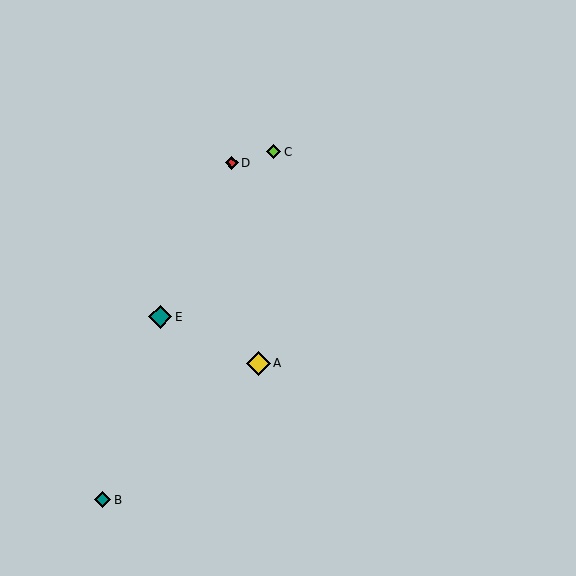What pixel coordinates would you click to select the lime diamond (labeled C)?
Click at (274, 152) to select the lime diamond C.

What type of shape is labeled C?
Shape C is a lime diamond.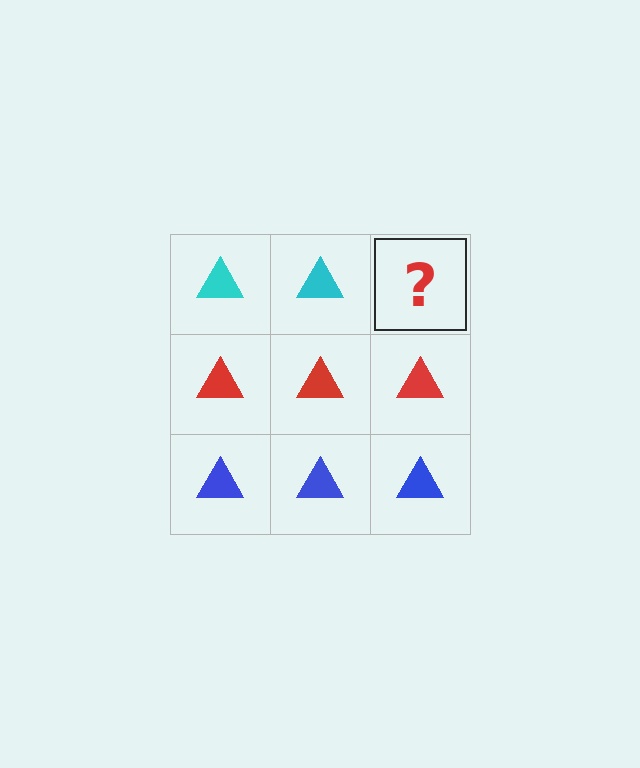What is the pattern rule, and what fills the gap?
The rule is that each row has a consistent color. The gap should be filled with a cyan triangle.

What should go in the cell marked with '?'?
The missing cell should contain a cyan triangle.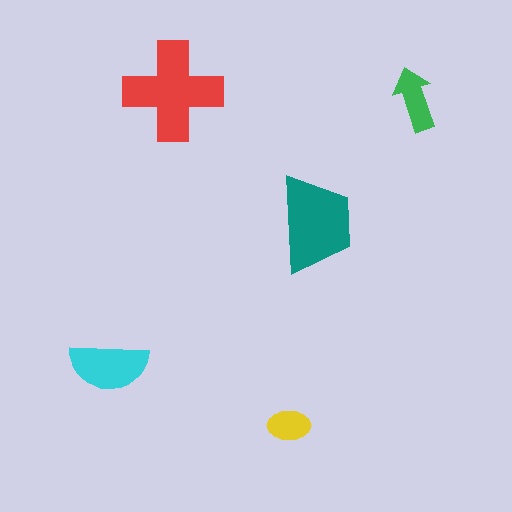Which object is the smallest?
The yellow ellipse.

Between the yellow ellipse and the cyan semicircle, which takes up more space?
The cyan semicircle.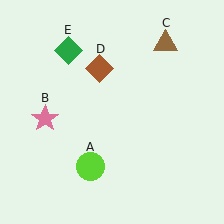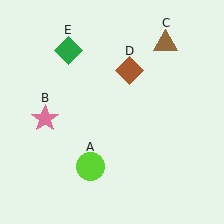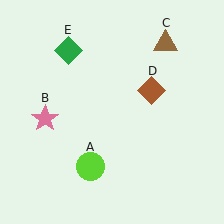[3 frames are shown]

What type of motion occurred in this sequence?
The brown diamond (object D) rotated clockwise around the center of the scene.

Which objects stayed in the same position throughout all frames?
Lime circle (object A) and pink star (object B) and brown triangle (object C) and green diamond (object E) remained stationary.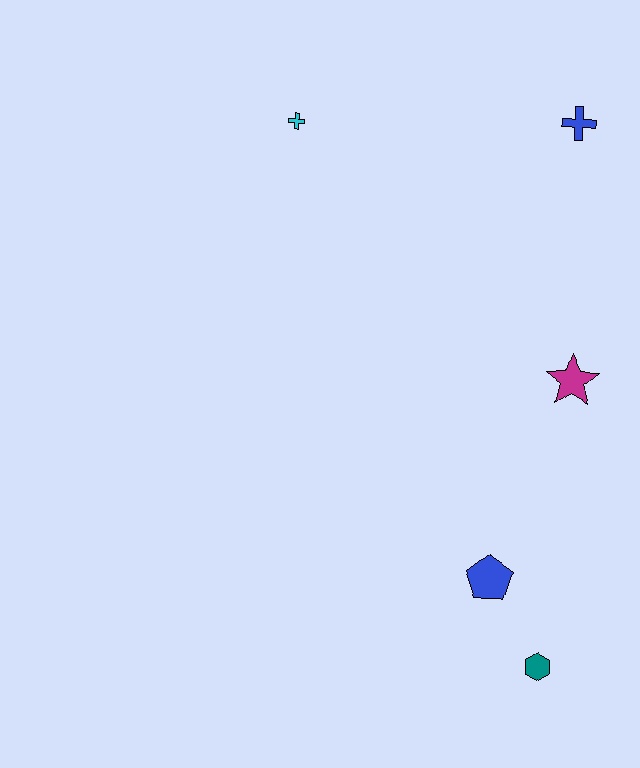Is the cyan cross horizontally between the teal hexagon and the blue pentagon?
No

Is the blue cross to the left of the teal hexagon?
No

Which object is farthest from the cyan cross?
The teal hexagon is farthest from the cyan cross.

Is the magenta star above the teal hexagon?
Yes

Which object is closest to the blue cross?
The magenta star is closest to the blue cross.